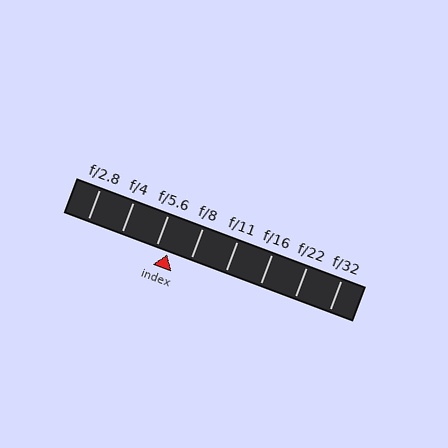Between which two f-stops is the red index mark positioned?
The index mark is between f/5.6 and f/8.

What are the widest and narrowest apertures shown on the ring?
The widest aperture shown is f/2.8 and the narrowest is f/32.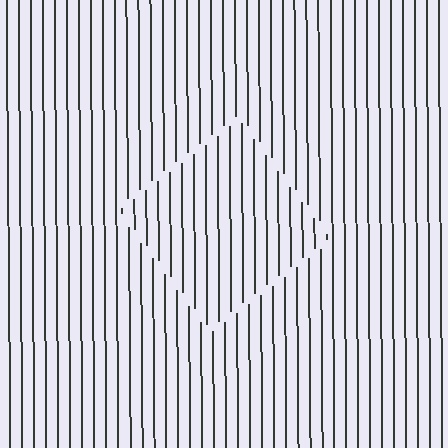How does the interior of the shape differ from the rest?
The interior of the shape contains the same grating, shifted by half a period — the contour is defined by the phase discontinuity where line-ends from the inner and outer gratings abut.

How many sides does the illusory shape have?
4 sides — the line-ends trace a square.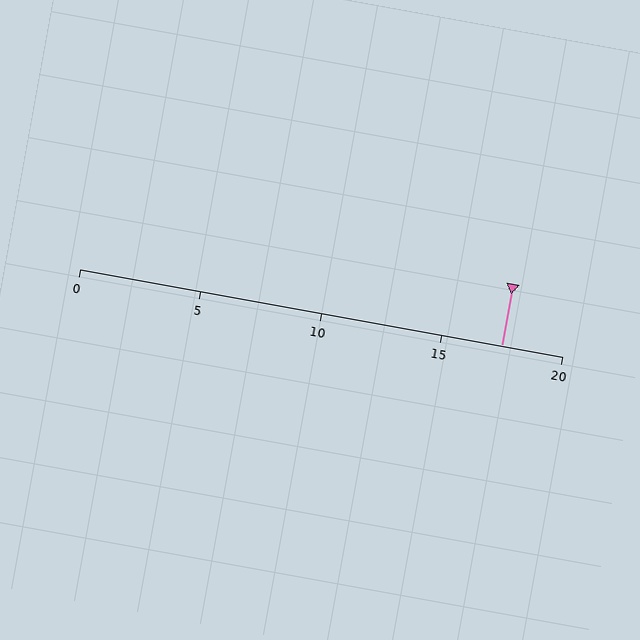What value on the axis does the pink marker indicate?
The marker indicates approximately 17.5.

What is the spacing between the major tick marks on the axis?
The major ticks are spaced 5 apart.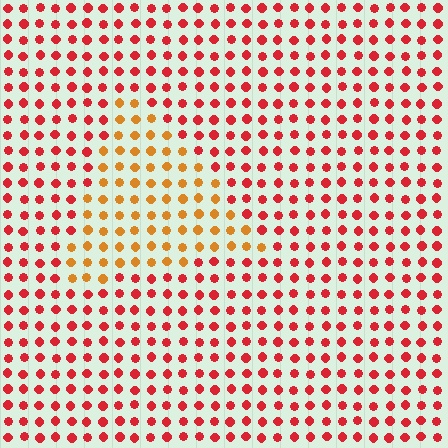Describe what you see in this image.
The image is filled with small red elements in a uniform arrangement. A triangle-shaped region is visible where the elements are tinted to a slightly different hue, forming a subtle color boundary.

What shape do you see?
I see a triangle.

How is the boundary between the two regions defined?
The boundary is defined purely by a slight shift in hue (about 37 degrees). Spacing, size, and orientation are identical on both sides.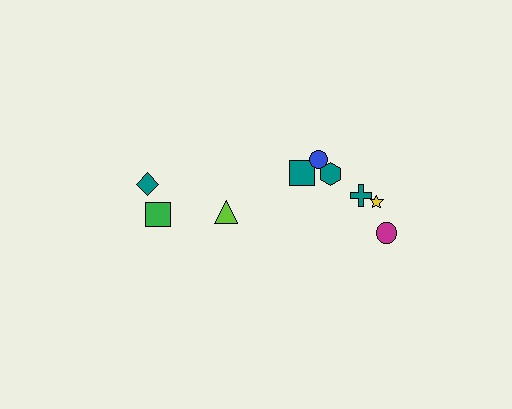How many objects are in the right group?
There are 6 objects.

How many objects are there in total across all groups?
There are 10 objects.